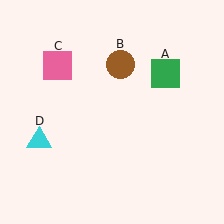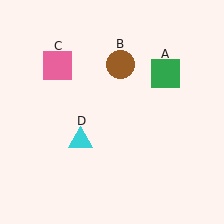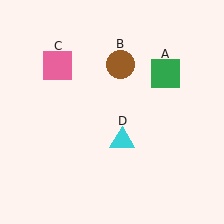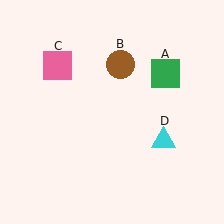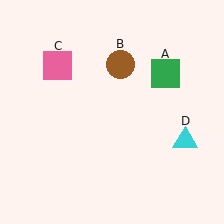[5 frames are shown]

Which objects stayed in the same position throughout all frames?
Green square (object A) and brown circle (object B) and pink square (object C) remained stationary.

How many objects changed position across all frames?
1 object changed position: cyan triangle (object D).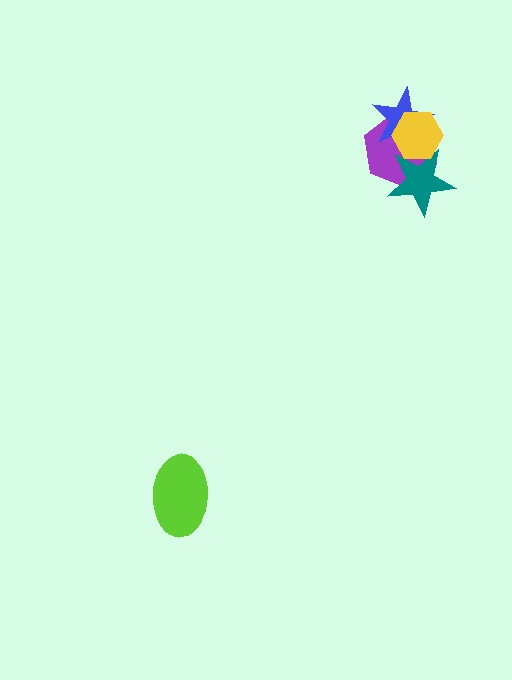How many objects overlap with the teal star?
2 objects overlap with the teal star.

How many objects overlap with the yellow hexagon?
3 objects overlap with the yellow hexagon.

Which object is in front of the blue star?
The yellow hexagon is in front of the blue star.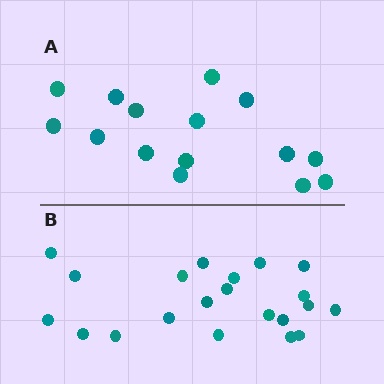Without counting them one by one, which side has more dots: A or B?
Region B (the bottom region) has more dots.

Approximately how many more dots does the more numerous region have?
Region B has about 6 more dots than region A.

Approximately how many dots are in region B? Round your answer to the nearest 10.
About 20 dots. (The exact count is 21, which rounds to 20.)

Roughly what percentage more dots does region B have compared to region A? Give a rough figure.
About 40% more.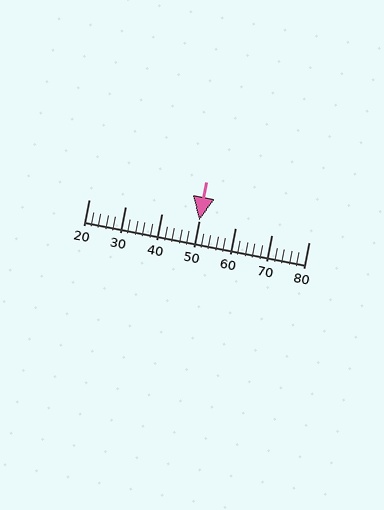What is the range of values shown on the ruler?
The ruler shows values from 20 to 80.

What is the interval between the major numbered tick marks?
The major tick marks are spaced 10 units apart.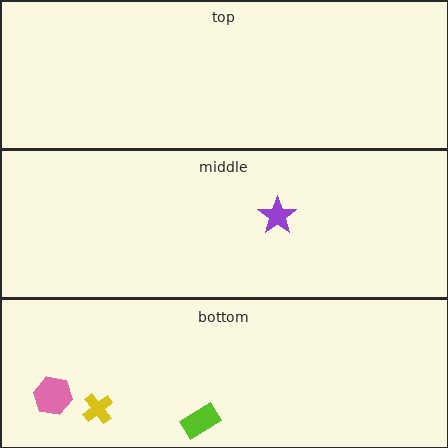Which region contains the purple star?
The middle region.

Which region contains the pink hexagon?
The bottom region.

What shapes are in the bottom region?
The yellow cross, the lime rectangle, the pink hexagon.